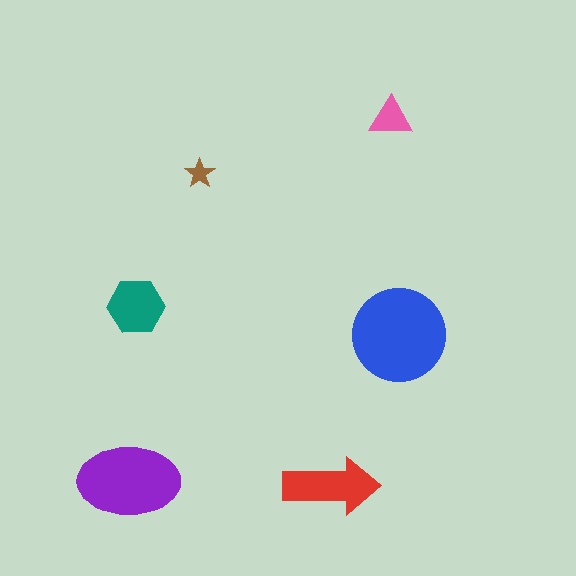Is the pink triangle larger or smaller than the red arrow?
Smaller.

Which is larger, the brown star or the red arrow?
The red arrow.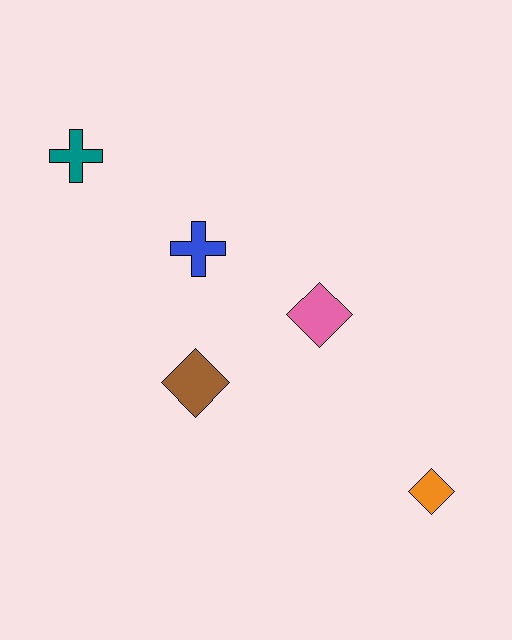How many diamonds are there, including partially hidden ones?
There are 3 diamonds.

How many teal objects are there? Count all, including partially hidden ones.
There is 1 teal object.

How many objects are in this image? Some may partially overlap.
There are 5 objects.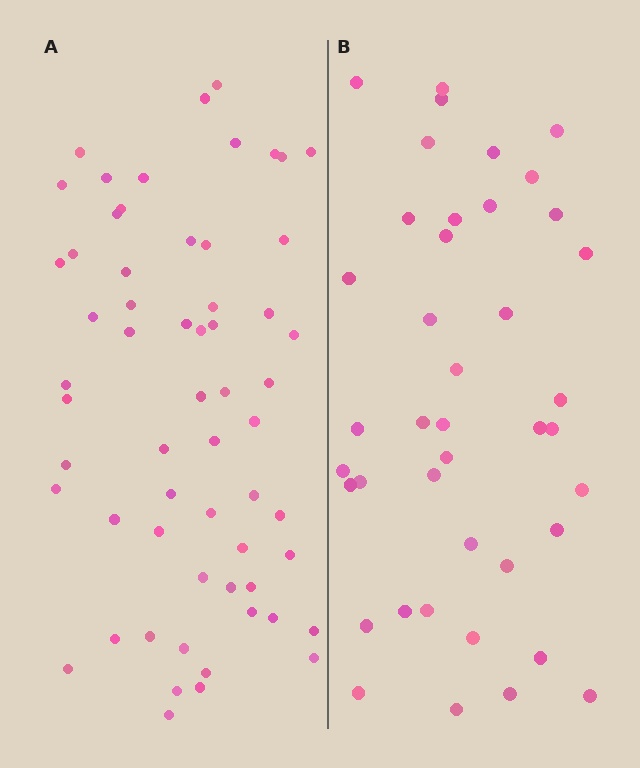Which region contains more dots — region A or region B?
Region A (the left region) has more dots.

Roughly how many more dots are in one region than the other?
Region A has approximately 20 more dots than region B.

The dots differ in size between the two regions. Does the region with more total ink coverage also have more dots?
No. Region B has more total ink coverage because its dots are larger, but region A actually contains more individual dots. Total area can be misleading — the number of items is what matters here.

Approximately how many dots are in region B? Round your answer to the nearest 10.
About 40 dots. (The exact count is 41, which rounds to 40.)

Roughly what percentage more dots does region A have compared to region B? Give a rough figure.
About 45% more.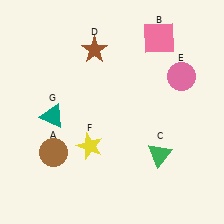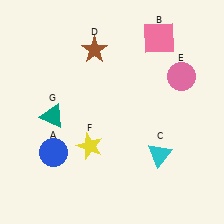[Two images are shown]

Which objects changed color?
A changed from brown to blue. C changed from green to cyan.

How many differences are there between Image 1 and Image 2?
There are 2 differences between the two images.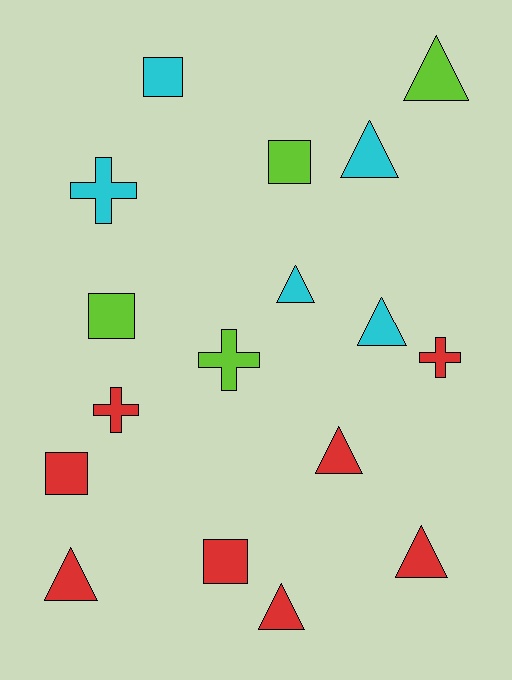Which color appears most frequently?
Red, with 8 objects.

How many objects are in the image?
There are 17 objects.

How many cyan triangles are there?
There are 3 cyan triangles.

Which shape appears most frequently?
Triangle, with 8 objects.